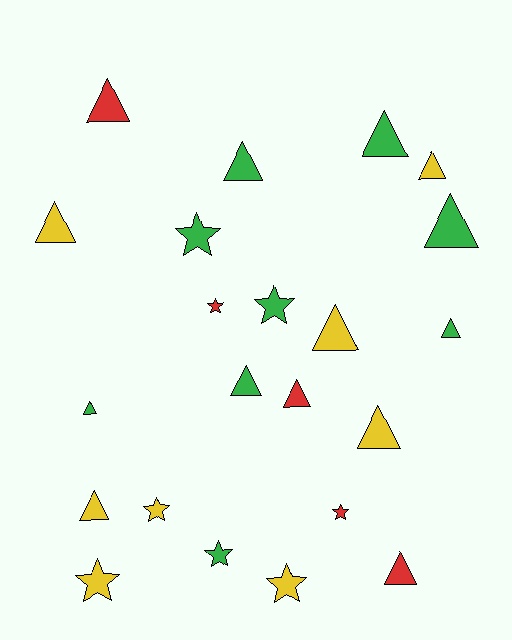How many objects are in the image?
There are 22 objects.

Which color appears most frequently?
Green, with 9 objects.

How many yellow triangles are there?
There are 5 yellow triangles.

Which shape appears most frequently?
Triangle, with 14 objects.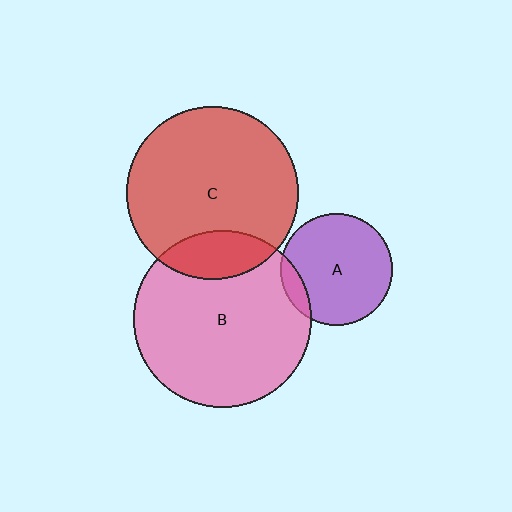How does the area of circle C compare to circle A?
Approximately 2.4 times.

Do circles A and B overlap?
Yes.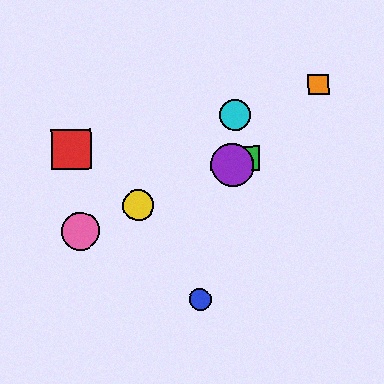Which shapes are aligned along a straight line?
The green square, the yellow circle, the purple circle, the pink circle are aligned along a straight line.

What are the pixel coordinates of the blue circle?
The blue circle is at (200, 299).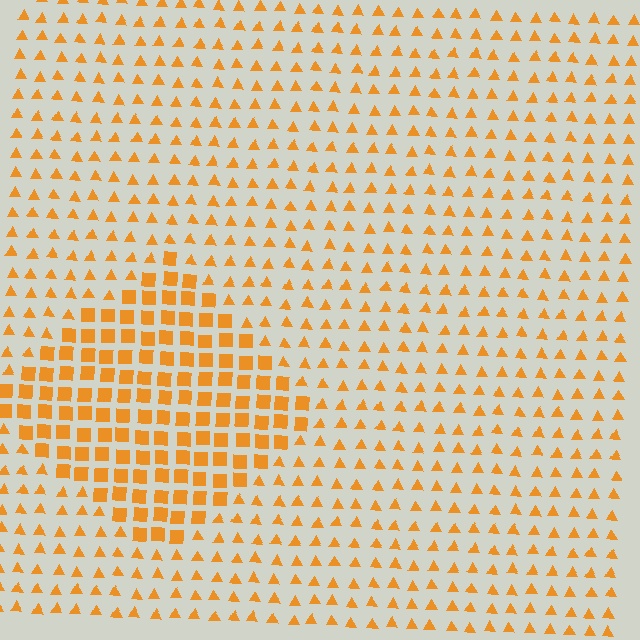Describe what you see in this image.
The image is filled with small orange elements arranged in a uniform grid. A diamond-shaped region contains squares, while the surrounding area contains triangles. The boundary is defined purely by the change in element shape.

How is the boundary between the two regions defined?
The boundary is defined by a change in element shape: squares inside vs. triangles outside. All elements share the same color and spacing.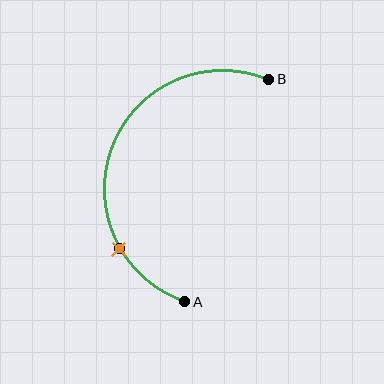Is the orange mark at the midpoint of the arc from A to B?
No. The orange mark lies on the arc but is closer to endpoint A. The arc midpoint would be at the point on the curve equidistant along the arc from both A and B.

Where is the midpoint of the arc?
The arc midpoint is the point on the curve farthest from the straight line joining A and B. It sits to the left of that line.